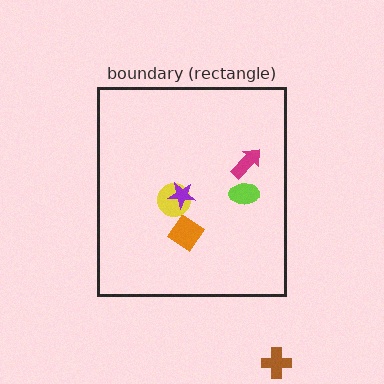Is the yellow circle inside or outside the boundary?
Inside.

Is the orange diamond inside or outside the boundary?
Inside.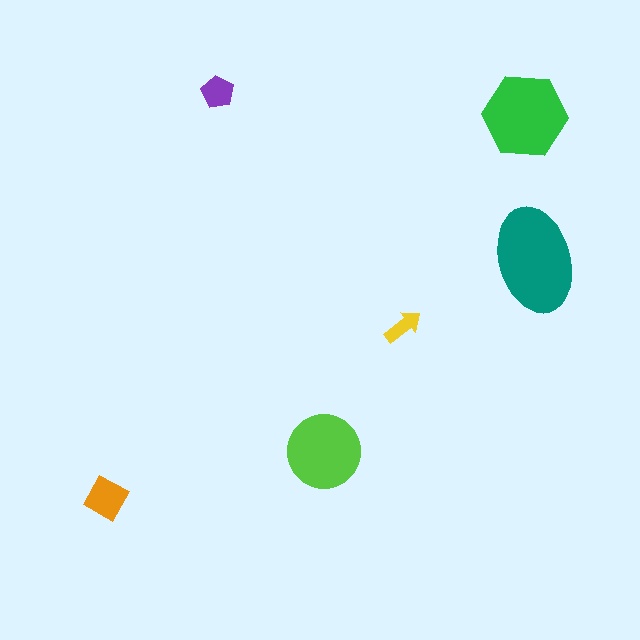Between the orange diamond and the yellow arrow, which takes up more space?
The orange diamond.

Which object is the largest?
The teal ellipse.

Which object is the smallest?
The yellow arrow.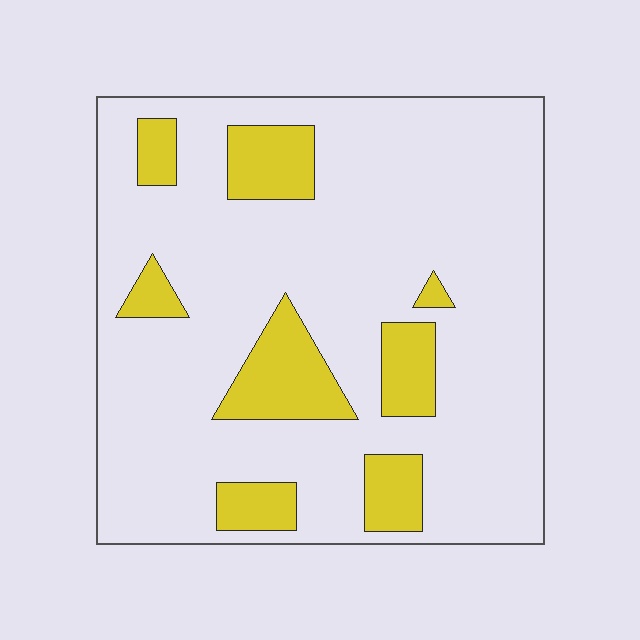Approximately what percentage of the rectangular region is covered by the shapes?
Approximately 20%.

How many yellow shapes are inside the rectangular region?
8.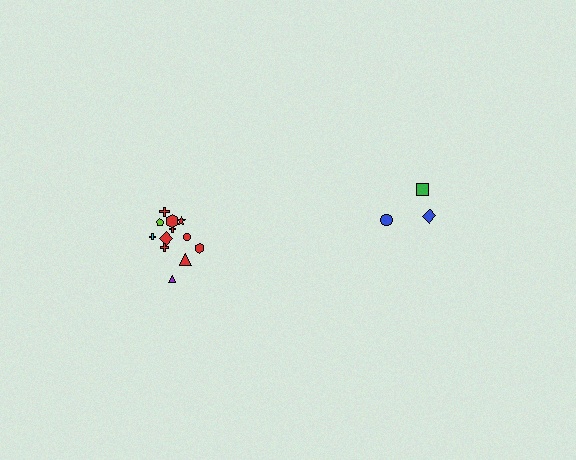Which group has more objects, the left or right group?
The left group.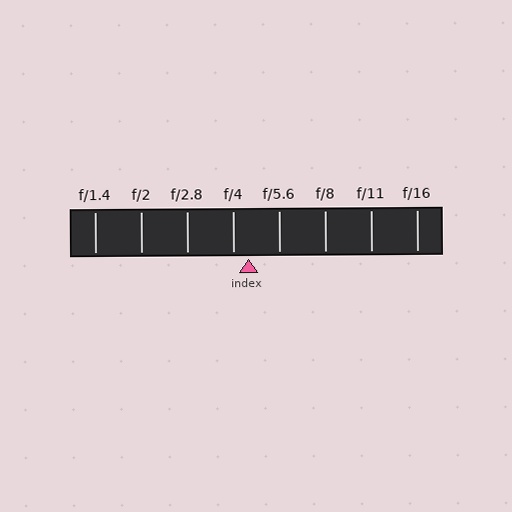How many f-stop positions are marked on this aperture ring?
There are 8 f-stop positions marked.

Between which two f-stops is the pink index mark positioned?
The index mark is between f/4 and f/5.6.